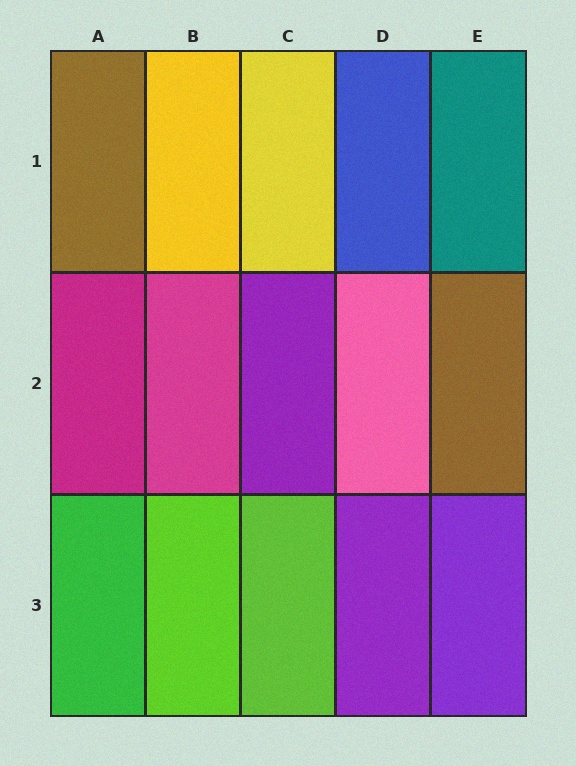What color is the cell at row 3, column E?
Purple.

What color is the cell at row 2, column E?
Brown.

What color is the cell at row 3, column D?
Purple.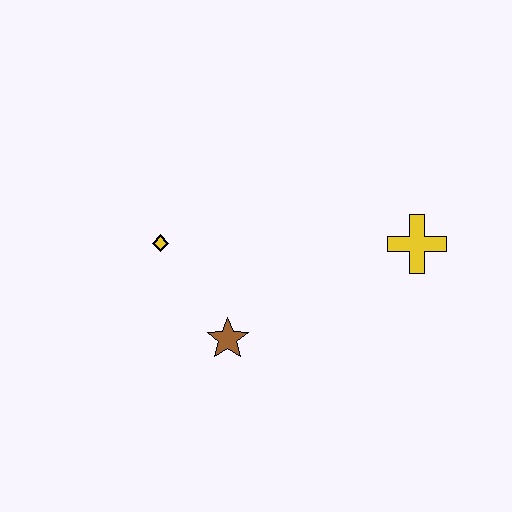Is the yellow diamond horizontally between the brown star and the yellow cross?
No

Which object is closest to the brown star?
The yellow diamond is closest to the brown star.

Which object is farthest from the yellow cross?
The yellow diamond is farthest from the yellow cross.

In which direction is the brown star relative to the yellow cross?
The brown star is to the left of the yellow cross.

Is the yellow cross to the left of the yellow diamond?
No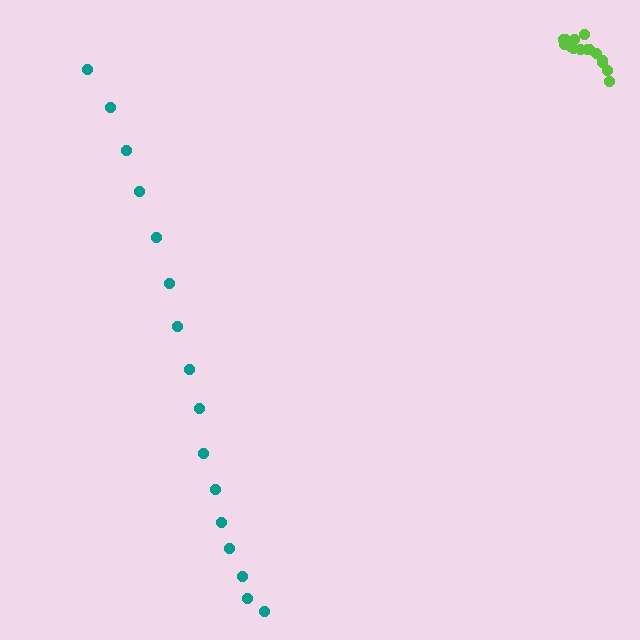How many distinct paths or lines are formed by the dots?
There are 2 distinct paths.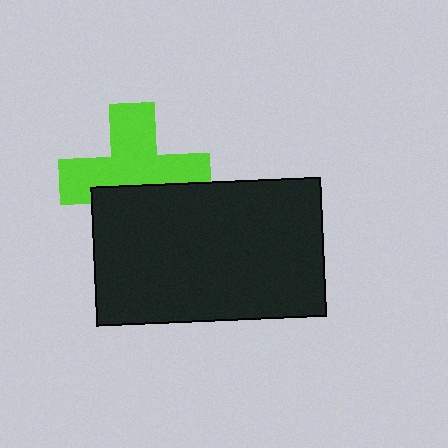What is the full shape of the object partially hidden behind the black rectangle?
The partially hidden object is a lime cross.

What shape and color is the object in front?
The object in front is a black rectangle.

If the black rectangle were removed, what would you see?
You would see the complete lime cross.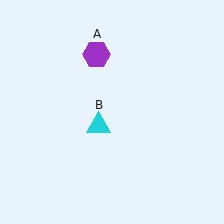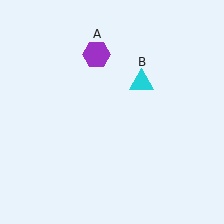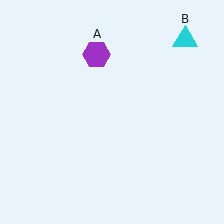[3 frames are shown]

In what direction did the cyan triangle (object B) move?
The cyan triangle (object B) moved up and to the right.